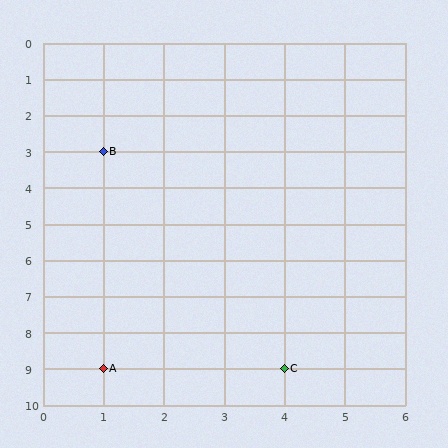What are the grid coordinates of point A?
Point A is at grid coordinates (1, 9).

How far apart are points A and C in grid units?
Points A and C are 3 columns apart.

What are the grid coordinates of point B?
Point B is at grid coordinates (1, 3).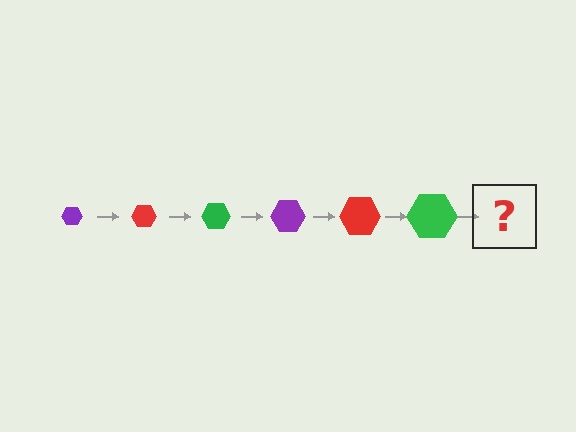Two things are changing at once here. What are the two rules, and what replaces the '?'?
The two rules are that the hexagon grows larger each step and the color cycles through purple, red, and green. The '?' should be a purple hexagon, larger than the previous one.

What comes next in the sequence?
The next element should be a purple hexagon, larger than the previous one.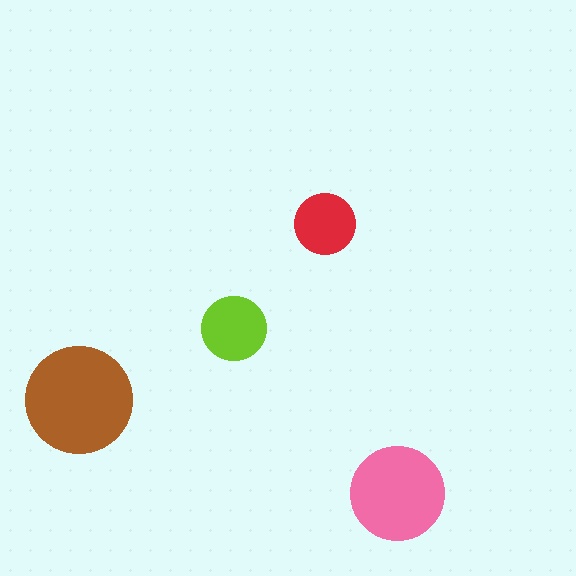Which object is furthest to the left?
The brown circle is leftmost.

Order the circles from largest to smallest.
the brown one, the pink one, the lime one, the red one.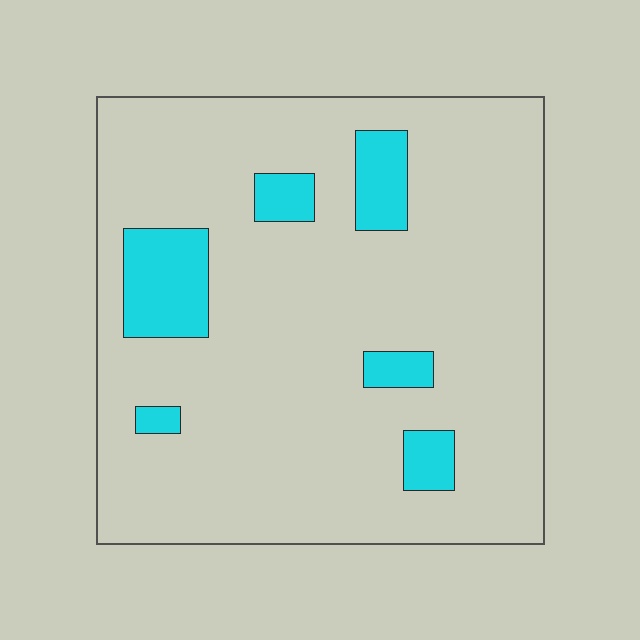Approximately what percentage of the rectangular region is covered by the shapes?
Approximately 10%.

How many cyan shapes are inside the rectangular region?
6.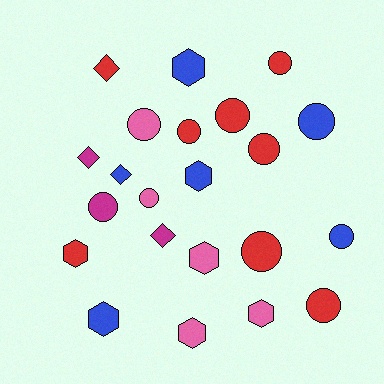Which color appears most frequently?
Red, with 8 objects.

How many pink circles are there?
There are 2 pink circles.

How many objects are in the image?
There are 22 objects.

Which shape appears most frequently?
Circle, with 11 objects.